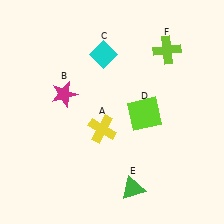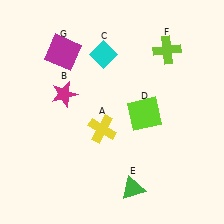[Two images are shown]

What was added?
A magenta square (G) was added in Image 2.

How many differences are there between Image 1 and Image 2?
There is 1 difference between the two images.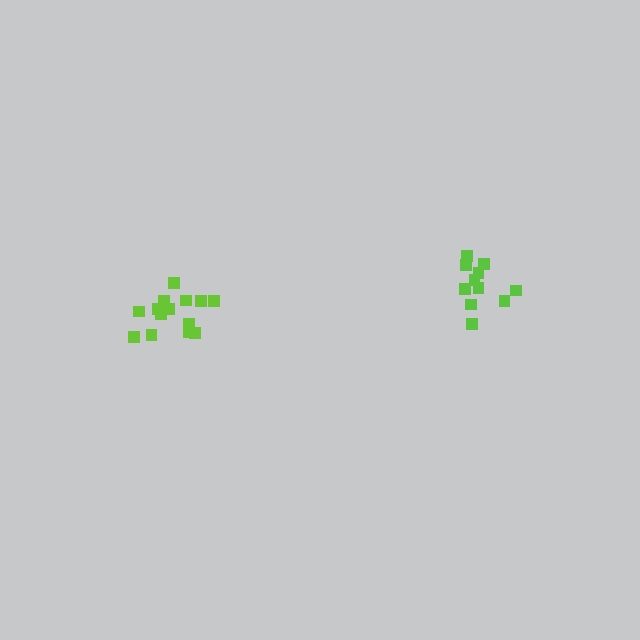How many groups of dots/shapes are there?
There are 2 groups.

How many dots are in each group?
Group 1: 15 dots, Group 2: 11 dots (26 total).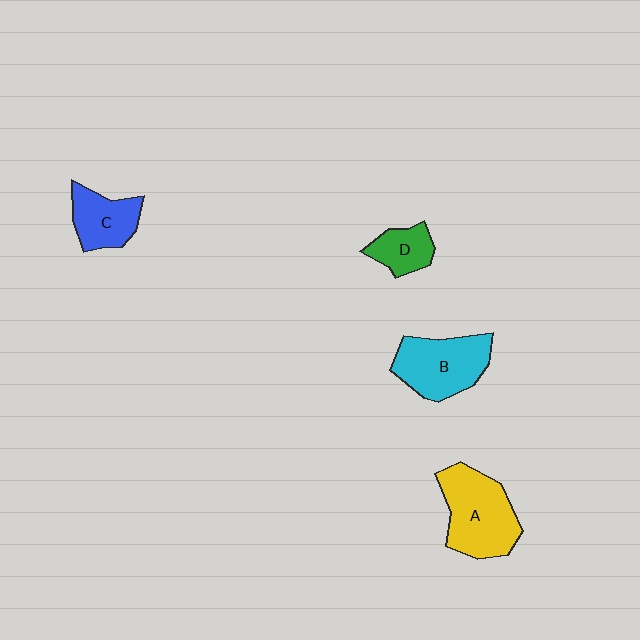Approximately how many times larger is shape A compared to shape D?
Approximately 2.3 times.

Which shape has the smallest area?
Shape D (green).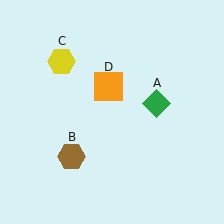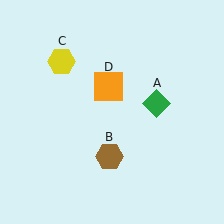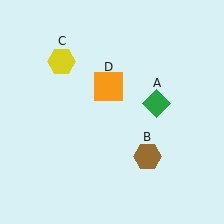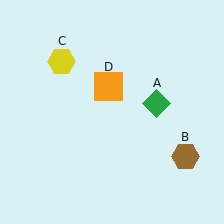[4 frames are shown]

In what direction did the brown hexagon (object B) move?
The brown hexagon (object B) moved right.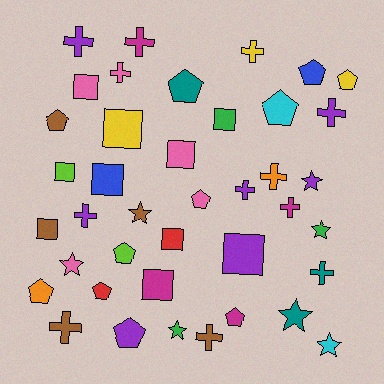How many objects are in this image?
There are 40 objects.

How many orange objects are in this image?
There are 2 orange objects.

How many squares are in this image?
There are 10 squares.